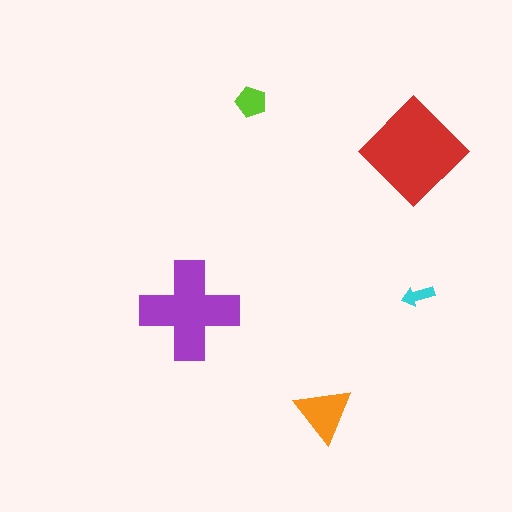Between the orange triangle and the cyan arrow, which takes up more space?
The orange triangle.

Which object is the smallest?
The cyan arrow.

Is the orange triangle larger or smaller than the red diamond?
Smaller.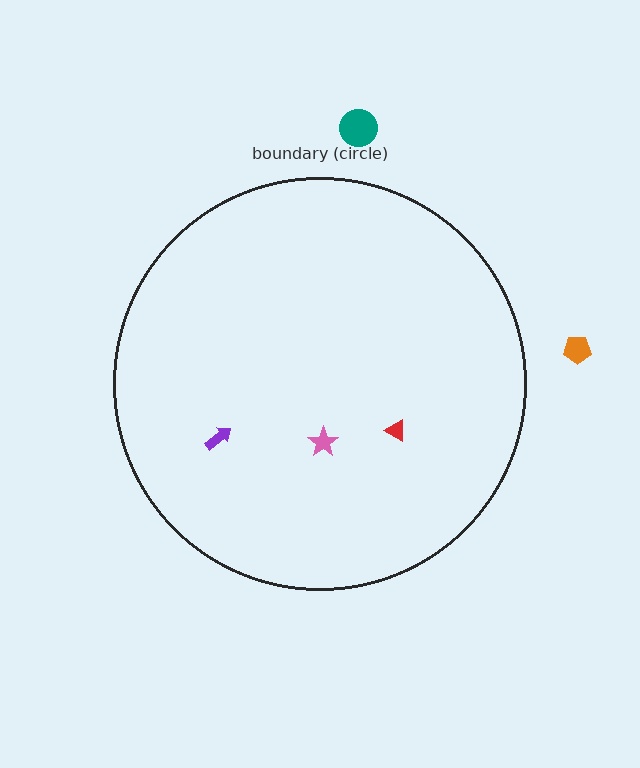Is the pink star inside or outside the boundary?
Inside.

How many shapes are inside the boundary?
3 inside, 2 outside.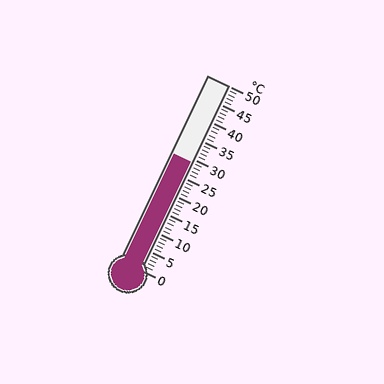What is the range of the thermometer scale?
The thermometer scale ranges from 0°C to 50°C.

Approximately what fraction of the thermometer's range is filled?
The thermometer is filled to approximately 60% of its range.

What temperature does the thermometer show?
The thermometer shows approximately 29°C.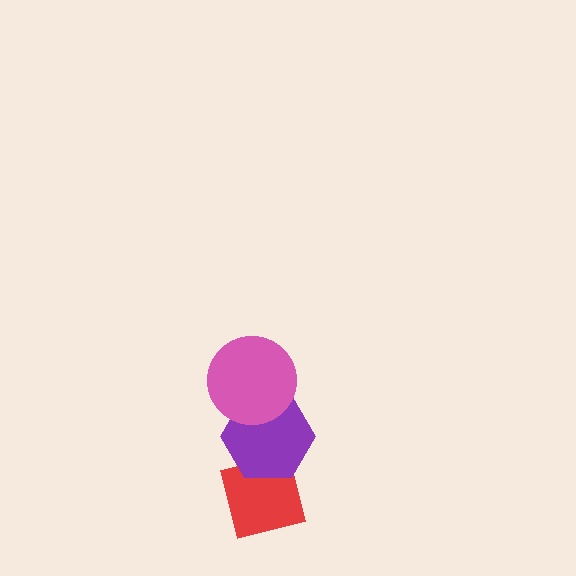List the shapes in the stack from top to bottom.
From top to bottom: the pink circle, the purple hexagon, the red square.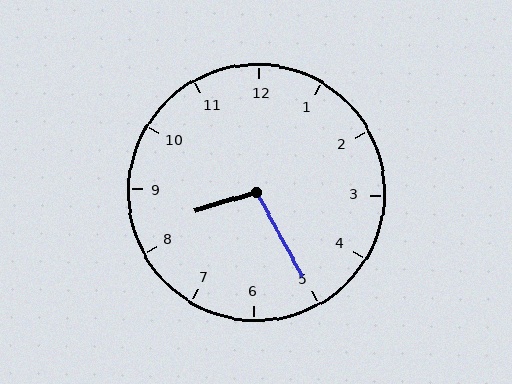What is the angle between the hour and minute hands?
Approximately 102 degrees.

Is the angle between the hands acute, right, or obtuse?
It is obtuse.